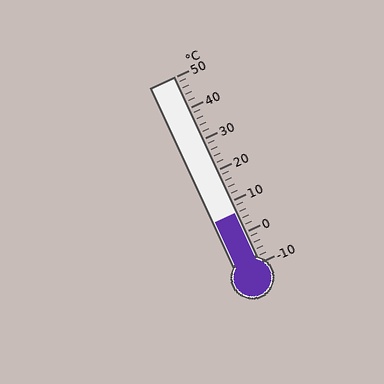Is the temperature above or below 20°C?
The temperature is below 20°C.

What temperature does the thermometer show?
The thermometer shows approximately 6°C.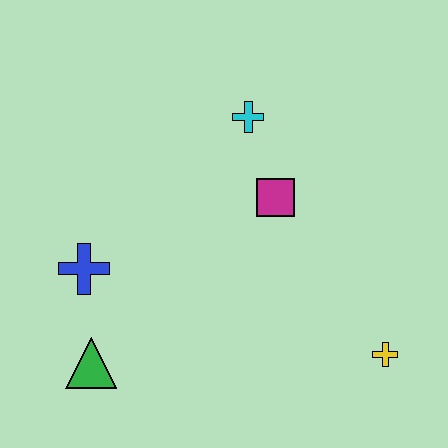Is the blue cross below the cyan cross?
Yes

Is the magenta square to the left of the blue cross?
No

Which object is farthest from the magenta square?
The green triangle is farthest from the magenta square.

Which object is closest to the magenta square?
The cyan cross is closest to the magenta square.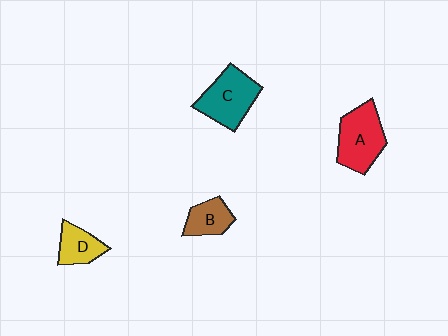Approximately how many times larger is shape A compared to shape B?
Approximately 1.8 times.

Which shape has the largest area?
Shape C (teal).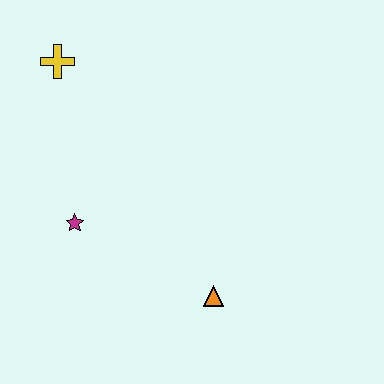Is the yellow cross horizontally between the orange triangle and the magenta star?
No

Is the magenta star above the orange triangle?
Yes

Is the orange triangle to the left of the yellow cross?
No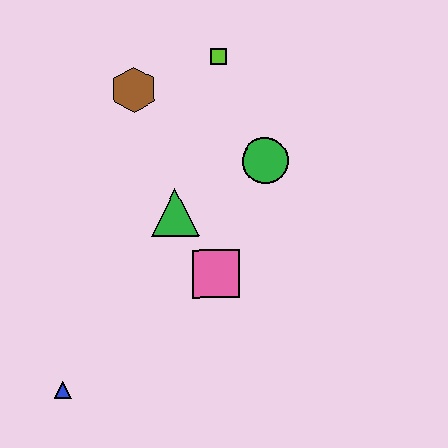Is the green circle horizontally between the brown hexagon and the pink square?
No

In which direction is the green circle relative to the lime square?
The green circle is below the lime square.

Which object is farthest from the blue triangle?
The lime square is farthest from the blue triangle.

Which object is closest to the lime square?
The brown hexagon is closest to the lime square.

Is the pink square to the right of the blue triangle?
Yes